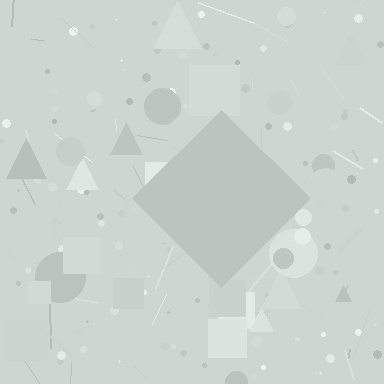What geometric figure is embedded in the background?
A diamond is embedded in the background.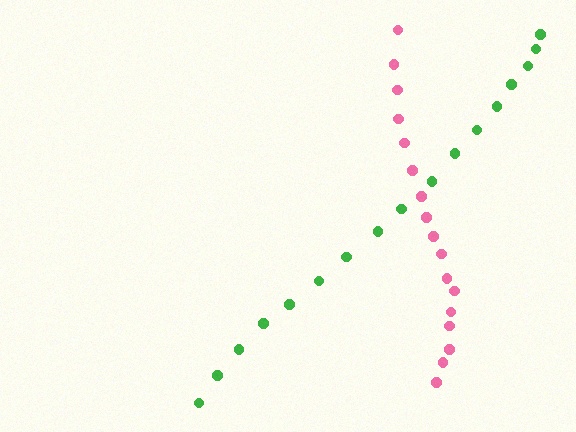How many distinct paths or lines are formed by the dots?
There are 2 distinct paths.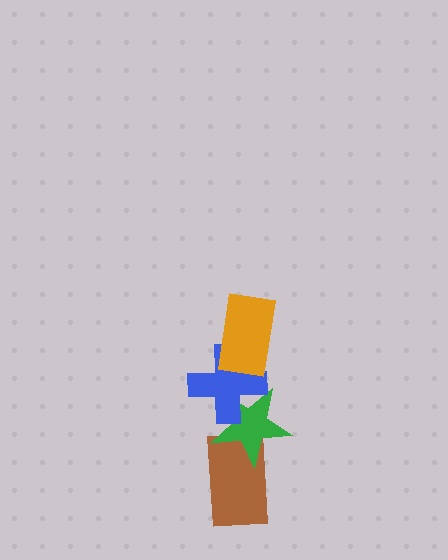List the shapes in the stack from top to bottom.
From top to bottom: the orange rectangle, the blue cross, the green star, the brown rectangle.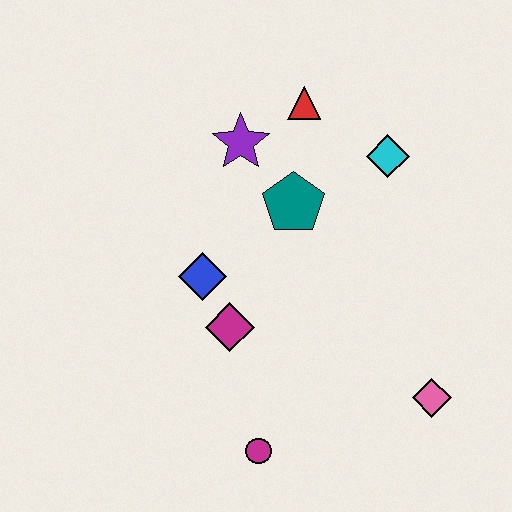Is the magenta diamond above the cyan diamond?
No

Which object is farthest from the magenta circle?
The red triangle is farthest from the magenta circle.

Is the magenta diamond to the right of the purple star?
No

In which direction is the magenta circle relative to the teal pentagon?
The magenta circle is below the teal pentagon.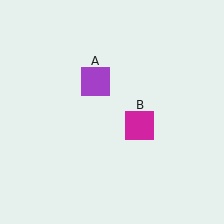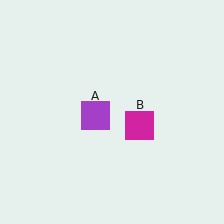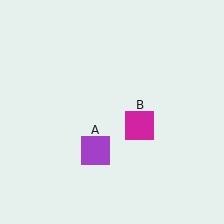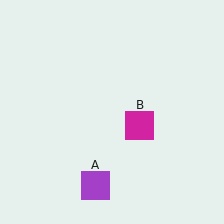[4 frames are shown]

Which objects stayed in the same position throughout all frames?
Magenta square (object B) remained stationary.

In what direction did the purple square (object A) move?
The purple square (object A) moved down.